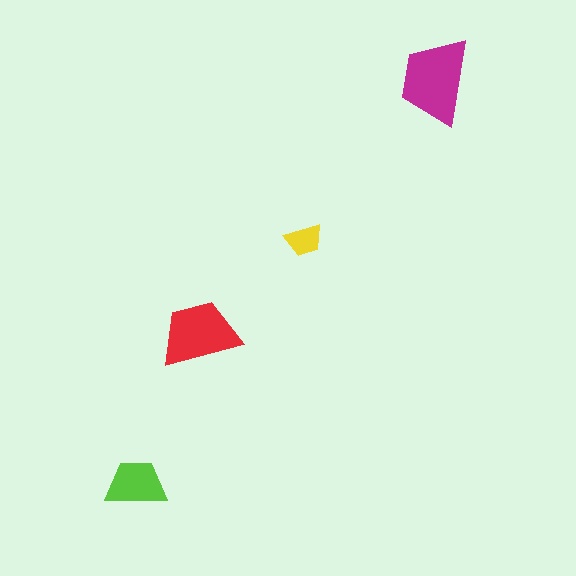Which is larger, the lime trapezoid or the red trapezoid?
The red one.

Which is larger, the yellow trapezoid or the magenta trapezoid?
The magenta one.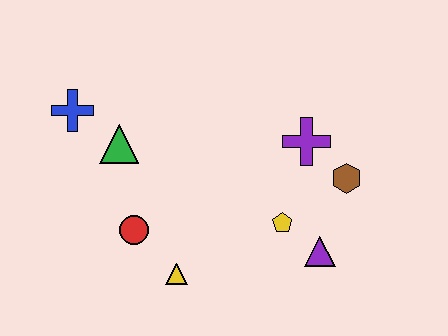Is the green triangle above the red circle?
Yes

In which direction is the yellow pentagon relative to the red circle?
The yellow pentagon is to the right of the red circle.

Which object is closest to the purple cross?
The brown hexagon is closest to the purple cross.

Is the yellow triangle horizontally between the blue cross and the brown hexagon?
Yes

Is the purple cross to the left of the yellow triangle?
No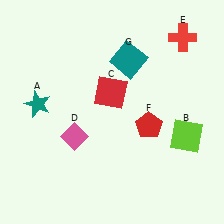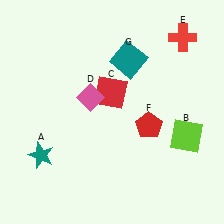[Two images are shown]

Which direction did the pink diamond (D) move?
The pink diamond (D) moved up.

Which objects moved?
The objects that moved are: the teal star (A), the pink diamond (D).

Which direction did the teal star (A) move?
The teal star (A) moved down.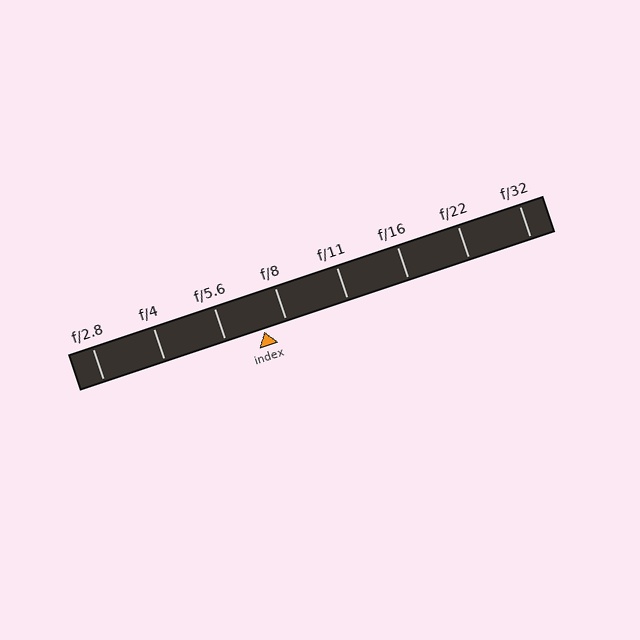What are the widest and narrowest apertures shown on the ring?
The widest aperture shown is f/2.8 and the narrowest is f/32.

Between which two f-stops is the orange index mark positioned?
The index mark is between f/5.6 and f/8.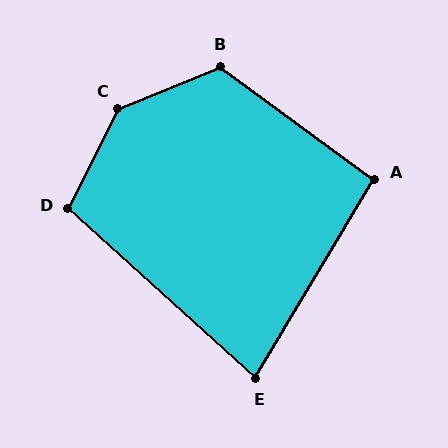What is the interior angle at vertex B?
Approximately 122 degrees (obtuse).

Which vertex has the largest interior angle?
C, at approximately 139 degrees.